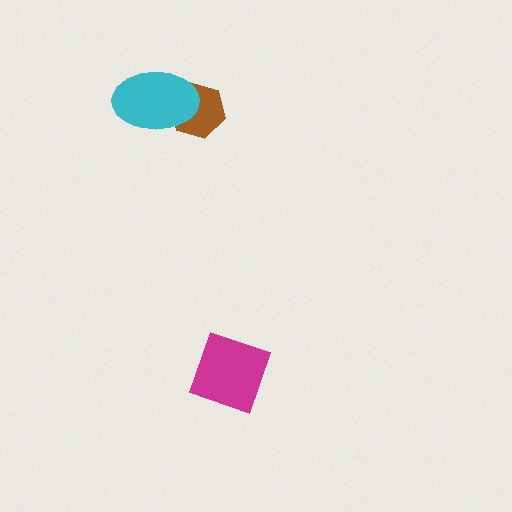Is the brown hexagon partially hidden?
Yes, it is partially covered by another shape.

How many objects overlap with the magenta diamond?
0 objects overlap with the magenta diamond.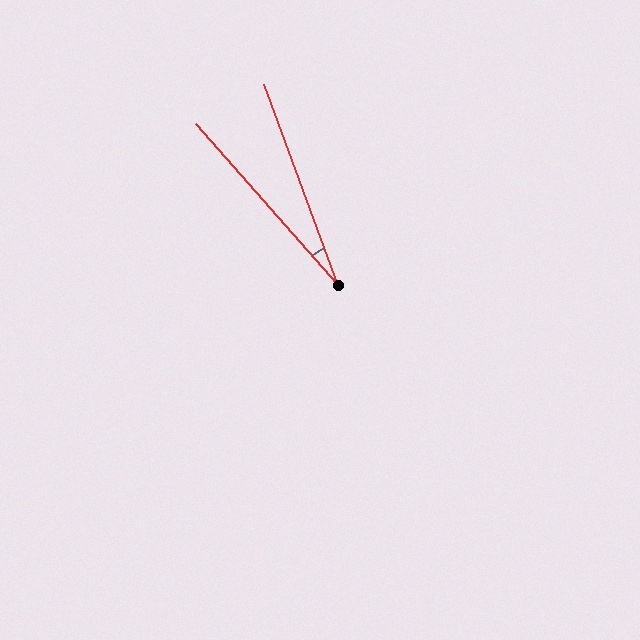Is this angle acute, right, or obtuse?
It is acute.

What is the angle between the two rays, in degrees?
Approximately 21 degrees.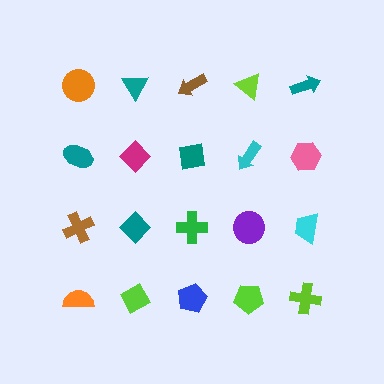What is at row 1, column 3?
A brown arrow.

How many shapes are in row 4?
5 shapes.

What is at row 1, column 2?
A teal triangle.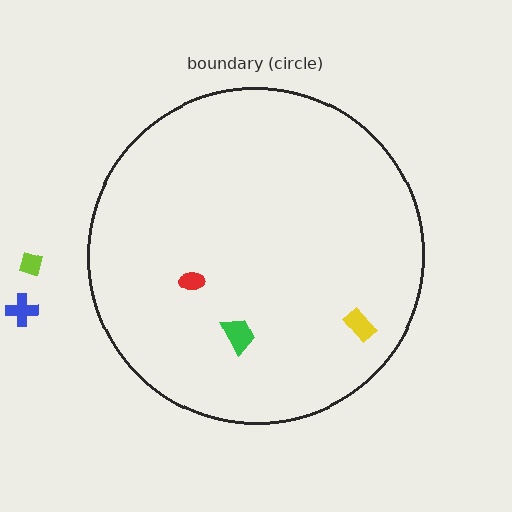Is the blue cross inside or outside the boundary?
Outside.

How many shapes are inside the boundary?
3 inside, 2 outside.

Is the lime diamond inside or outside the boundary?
Outside.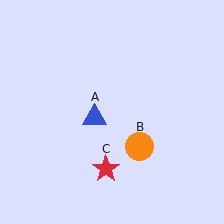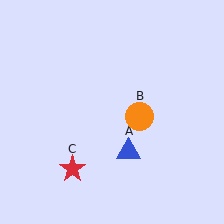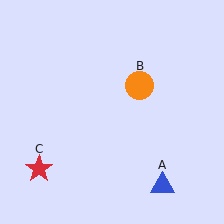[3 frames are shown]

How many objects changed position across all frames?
3 objects changed position: blue triangle (object A), orange circle (object B), red star (object C).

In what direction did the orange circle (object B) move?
The orange circle (object B) moved up.